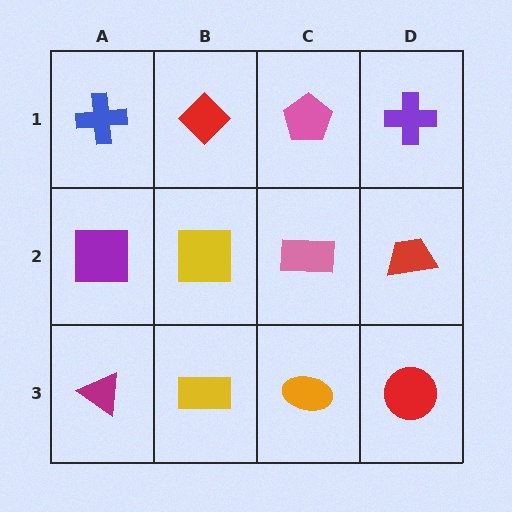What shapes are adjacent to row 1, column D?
A red trapezoid (row 2, column D), a pink pentagon (row 1, column C).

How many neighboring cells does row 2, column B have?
4.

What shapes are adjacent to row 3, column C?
A pink rectangle (row 2, column C), a yellow rectangle (row 3, column B), a red circle (row 3, column D).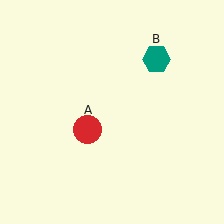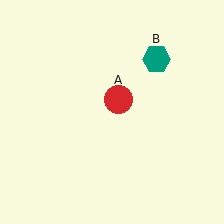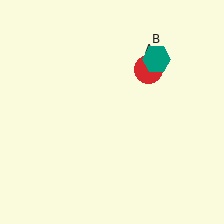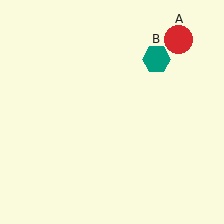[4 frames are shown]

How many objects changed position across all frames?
1 object changed position: red circle (object A).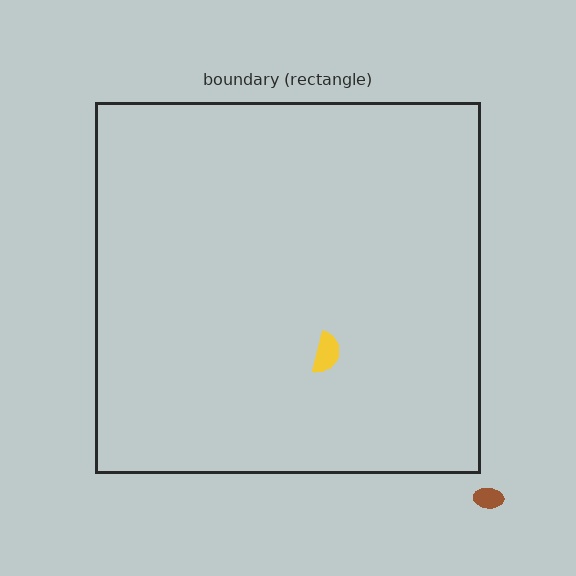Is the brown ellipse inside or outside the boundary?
Outside.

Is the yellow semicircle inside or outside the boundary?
Inside.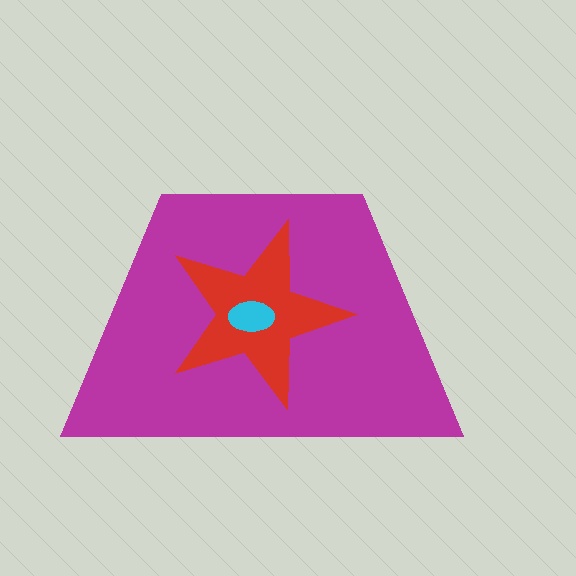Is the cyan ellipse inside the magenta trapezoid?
Yes.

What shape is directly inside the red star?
The cyan ellipse.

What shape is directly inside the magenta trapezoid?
The red star.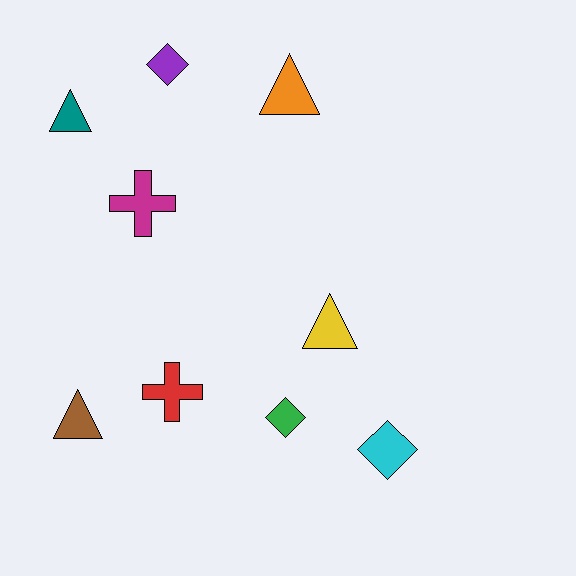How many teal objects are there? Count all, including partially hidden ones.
There is 1 teal object.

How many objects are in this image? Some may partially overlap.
There are 9 objects.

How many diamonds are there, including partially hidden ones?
There are 3 diamonds.